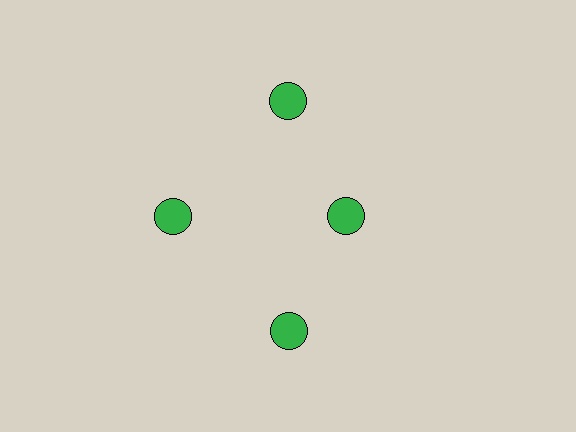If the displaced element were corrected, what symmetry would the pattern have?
It would have 4-fold rotational symmetry — the pattern would map onto itself every 90 degrees.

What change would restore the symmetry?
The symmetry would be restored by moving it outward, back onto the ring so that all 4 circles sit at equal angles and equal distance from the center.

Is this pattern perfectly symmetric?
No. The 4 green circles are arranged in a ring, but one element near the 3 o'clock position is pulled inward toward the center, breaking the 4-fold rotational symmetry.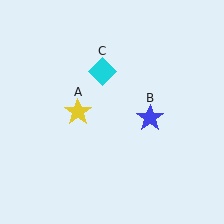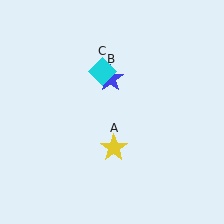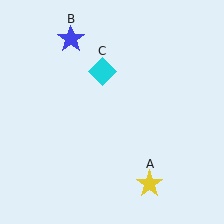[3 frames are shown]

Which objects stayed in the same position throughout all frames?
Cyan diamond (object C) remained stationary.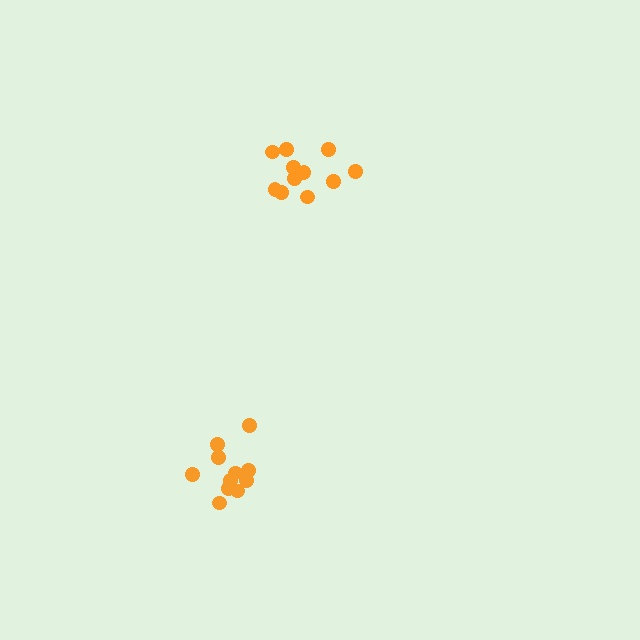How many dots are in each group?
Group 1: 11 dots, Group 2: 11 dots (22 total).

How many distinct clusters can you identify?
There are 2 distinct clusters.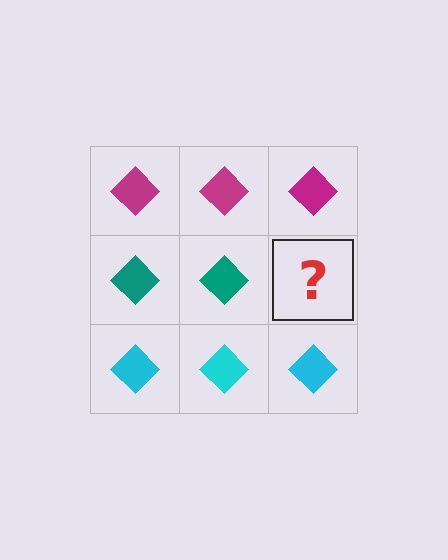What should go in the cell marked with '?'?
The missing cell should contain a teal diamond.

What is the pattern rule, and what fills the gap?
The rule is that each row has a consistent color. The gap should be filled with a teal diamond.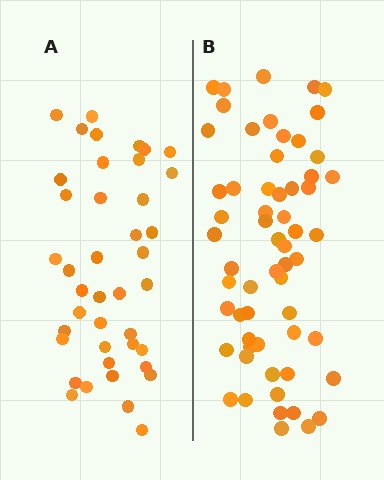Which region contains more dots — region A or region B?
Region B (the right region) has more dots.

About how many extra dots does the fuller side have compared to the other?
Region B has approximately 20 more dots than region A.